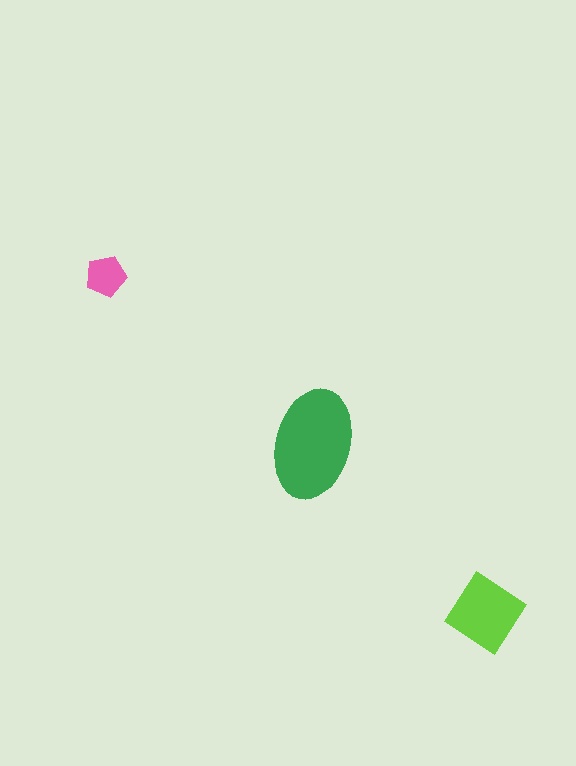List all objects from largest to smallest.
The green ellipse, the lime diamond, the pink pentagon.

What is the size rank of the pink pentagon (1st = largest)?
3rd.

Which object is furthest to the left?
The pink pentagon is leftmost.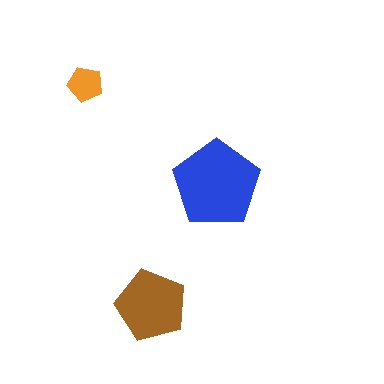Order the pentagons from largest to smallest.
the blue one, the brown one, the orange one.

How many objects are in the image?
There are 3 objects in the image.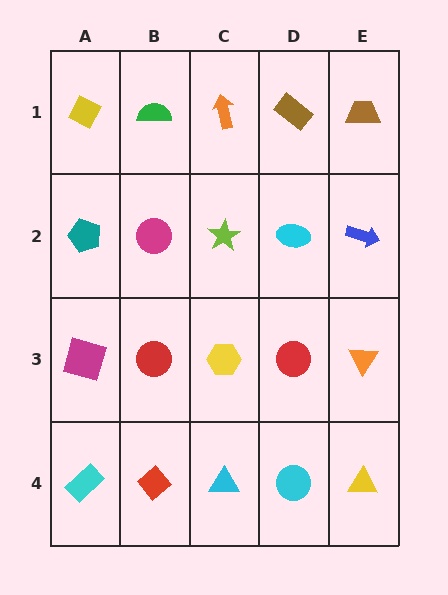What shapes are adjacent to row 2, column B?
A green semicircle (row 1, column B), a red circle (row 3, column B), a teal pentagon (row 2, column A), a lime star (row 2, column C).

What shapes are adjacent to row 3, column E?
A blue arrow (row 2, column E), a yellow triangle (row 4, column E), a red circle (row 3, column D).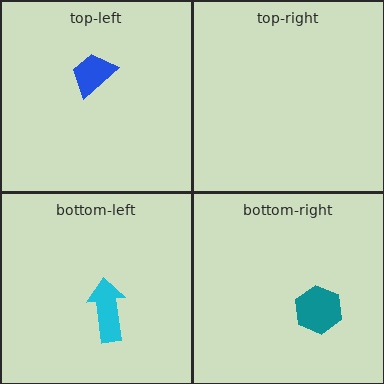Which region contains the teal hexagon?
The bottom-right region.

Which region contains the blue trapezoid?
The top-left region.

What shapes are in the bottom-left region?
The cyan arrow.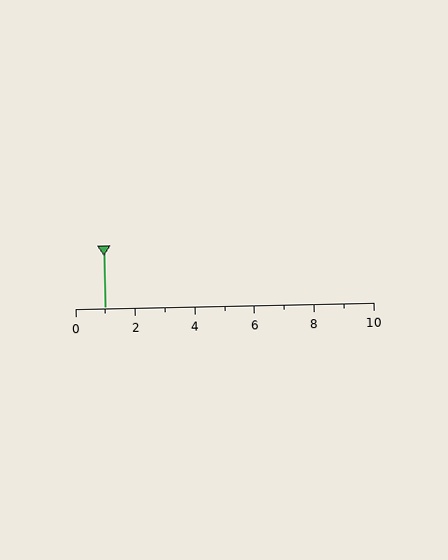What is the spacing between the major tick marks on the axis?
The major ticks are spaced 2 apart.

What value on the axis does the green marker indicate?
The marker indicates approximately 1.